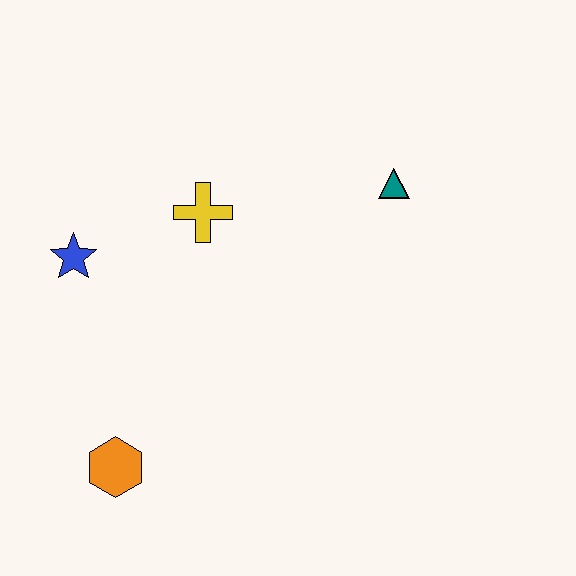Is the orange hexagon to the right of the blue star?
Yes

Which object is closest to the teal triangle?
The yellow cross is closest to the teal triangle.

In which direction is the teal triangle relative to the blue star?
The teal triangle is to the right of the blue star.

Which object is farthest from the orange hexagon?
The teal triangle is farthest from the orange hexagon.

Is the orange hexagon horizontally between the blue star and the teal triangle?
Yes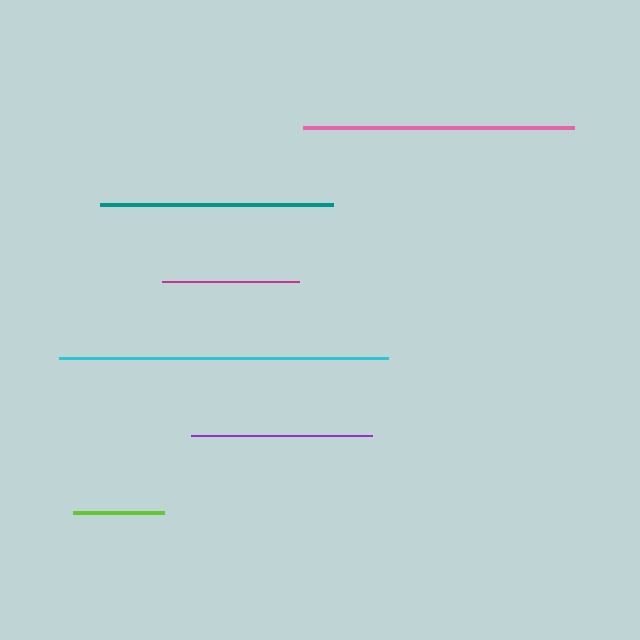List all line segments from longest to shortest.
From longest to shortest: cyan, pink, teal, purple, magenta, lime.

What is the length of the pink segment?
The pink segment is approximately 272 pixels long.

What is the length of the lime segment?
The lime segment is approximately 91 pixels long.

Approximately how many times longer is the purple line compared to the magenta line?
The purple line is approximately 1.3 times the length of the magenta line.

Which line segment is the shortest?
The lime line is the shortest at approximately 91 pixels.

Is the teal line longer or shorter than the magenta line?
The teal line is longer than the magenta line.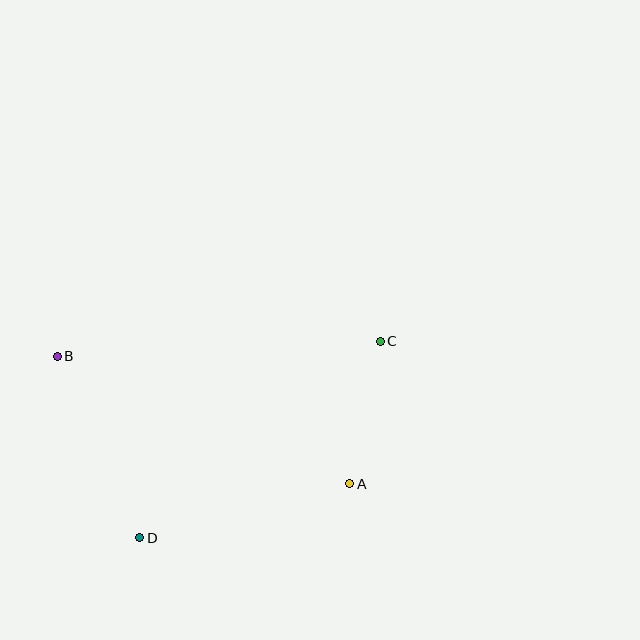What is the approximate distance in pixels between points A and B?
The distance between A and B is approximately 319 pixels.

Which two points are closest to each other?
Points A and C are closest to each other.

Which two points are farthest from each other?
Points B and C are farthest from each other.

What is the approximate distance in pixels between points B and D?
The distance between B and D is approximately 199 pixels.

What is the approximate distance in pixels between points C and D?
The distance between C and D is approximately 310 pixels.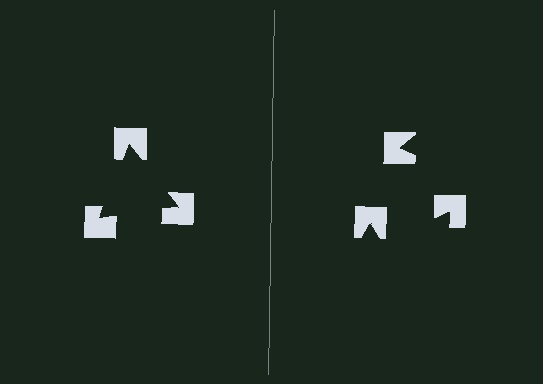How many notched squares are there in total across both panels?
6 — 3 on each side.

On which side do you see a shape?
An illusory triangle appears on the left side. On the right side the wedge cuts are rotated, so no coherent shape forms.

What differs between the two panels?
The notched squares are positioned identically on both sides; only the wedge orientations differ. On the left they align to a triangle; on the right they are misaligned.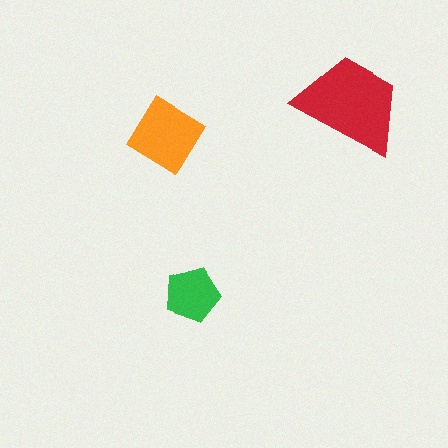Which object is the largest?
The red trapezoid.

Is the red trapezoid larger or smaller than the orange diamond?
Larger.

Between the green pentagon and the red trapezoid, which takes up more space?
The red trapezoid.